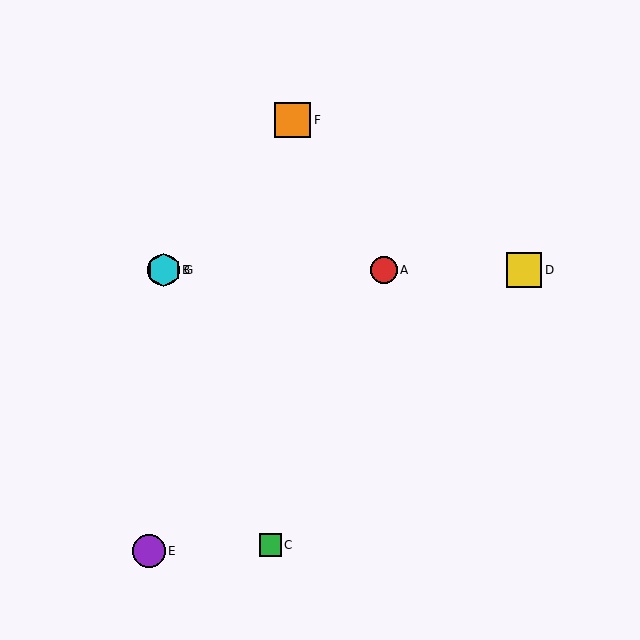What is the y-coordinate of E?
Object E is at y≈551.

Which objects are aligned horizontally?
Objects A, B, D, G are aligned horizontally.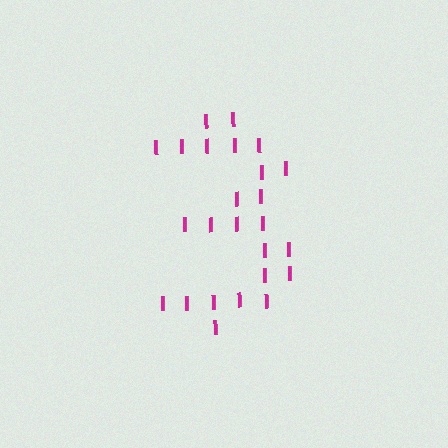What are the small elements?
The small elements are letter I's.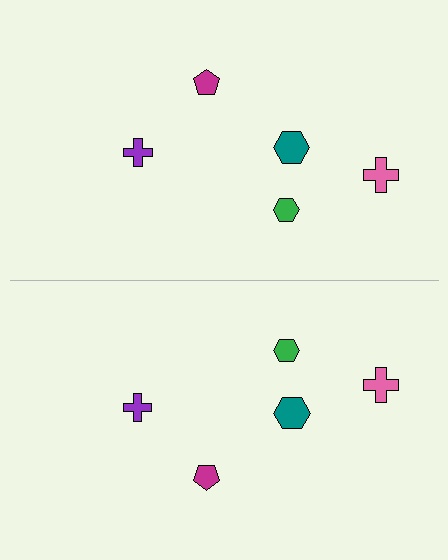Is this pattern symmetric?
Yes, this pattern has bilateral (reflection) symmetry.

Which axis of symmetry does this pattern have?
The pattern has a horizontal axis of symmetry running through the center of the image.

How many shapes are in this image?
There are 10 shapes in this image.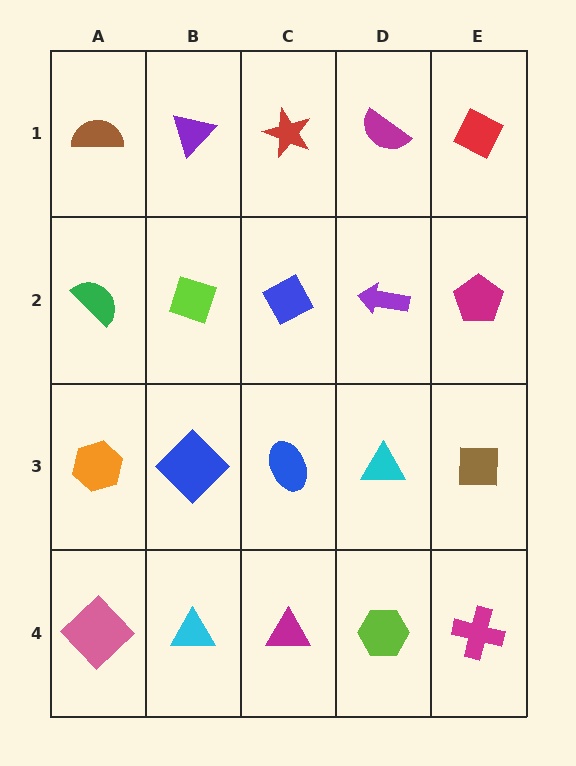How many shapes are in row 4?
5 shapes.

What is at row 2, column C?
A blue diamond.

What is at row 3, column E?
A brown square.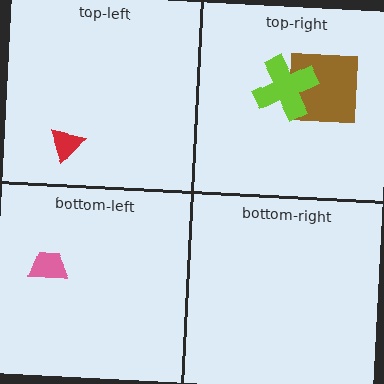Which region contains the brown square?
The top-right region.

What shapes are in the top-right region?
The brown square, the lime cross.